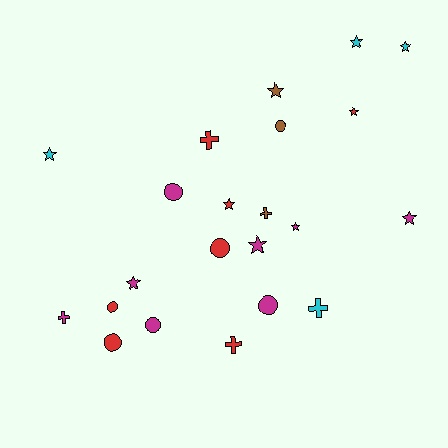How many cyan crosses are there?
There is 1 cyan cross.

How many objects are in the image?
There are 22 objects.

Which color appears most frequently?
Magenta, with 8 objects.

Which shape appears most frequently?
Star, with 10 objects.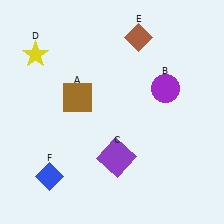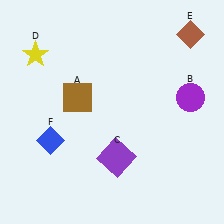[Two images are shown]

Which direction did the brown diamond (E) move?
The brown diamond (E) moved right.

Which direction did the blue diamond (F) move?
The blue diamond (F) moved up.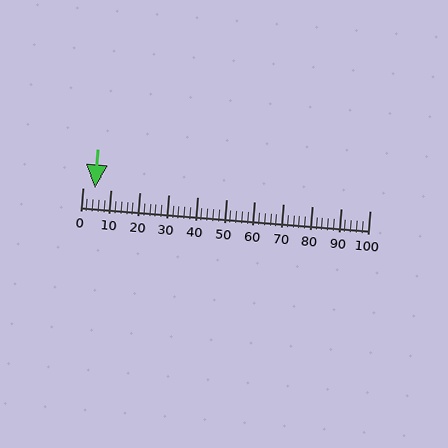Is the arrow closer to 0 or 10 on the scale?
The arrow is closer to 0.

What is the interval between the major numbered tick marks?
The major tick marks are spaced 10 units apart.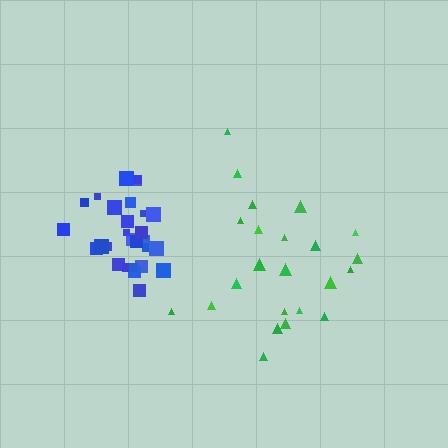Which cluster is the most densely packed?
Blue.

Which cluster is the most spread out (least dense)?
Green.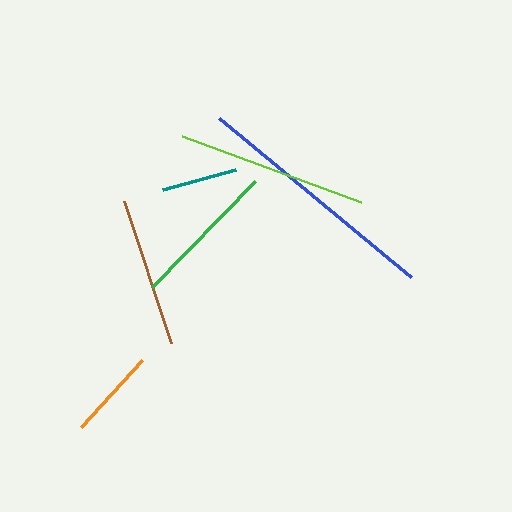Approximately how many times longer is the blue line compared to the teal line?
The blue line is approximately 3.3 times the length of the teal line.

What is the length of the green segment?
The green segment is approximately 147 pixels long.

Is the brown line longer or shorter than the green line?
The brown line is longer than the green line.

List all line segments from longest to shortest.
From longest to shortest: blue, lime, brown, green, orange, teal.